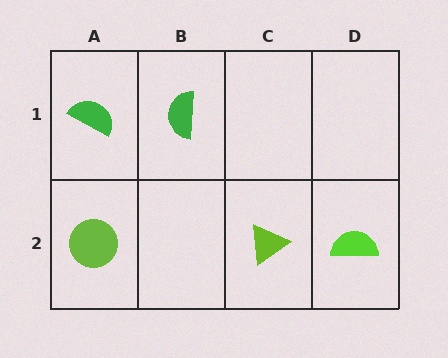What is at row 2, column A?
A lime circle.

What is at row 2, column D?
A lime semicircle.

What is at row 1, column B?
A green semicircle.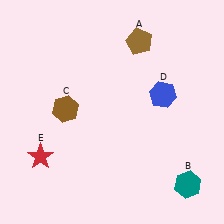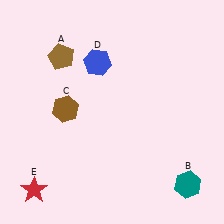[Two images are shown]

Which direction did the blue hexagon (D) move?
The blue hexagon (D) moved left.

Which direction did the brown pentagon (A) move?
The brown pentagon (A) moved left.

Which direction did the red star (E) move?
The red star (E) moved down.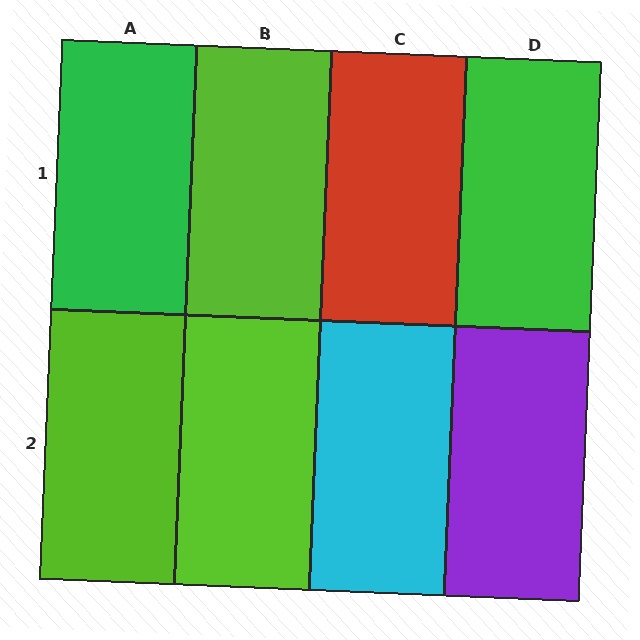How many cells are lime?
3 cells are lime.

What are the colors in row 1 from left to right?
Green, lime, red, green.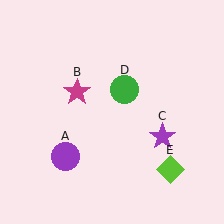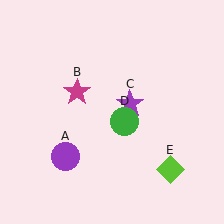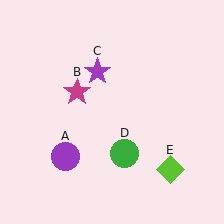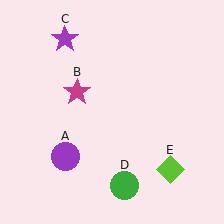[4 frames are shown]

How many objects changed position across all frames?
2 objects changed position: purple star (object C), green circle (object D).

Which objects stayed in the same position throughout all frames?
Purple circle (object A) and magenta star (object B) and lime diamond (object E) remained stationary.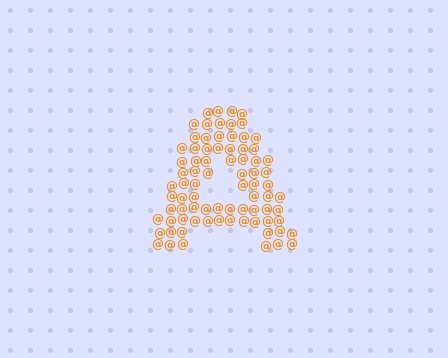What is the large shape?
The large shape is the letter A.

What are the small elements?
The small elements are at signs.